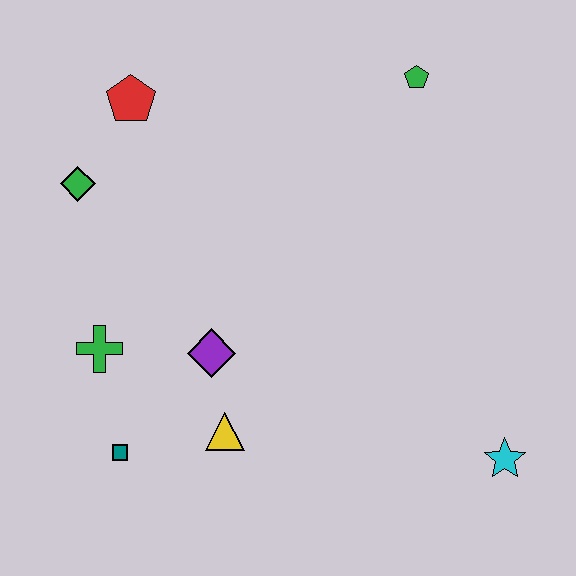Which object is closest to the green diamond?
The red pentagon is closest to the green diamond.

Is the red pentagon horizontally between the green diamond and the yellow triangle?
Yes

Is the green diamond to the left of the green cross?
Yes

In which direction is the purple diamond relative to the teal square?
The purple diamond is above the teal square.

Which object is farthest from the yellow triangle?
The green pentagon is farthest from the yellow triangle.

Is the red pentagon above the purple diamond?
Yes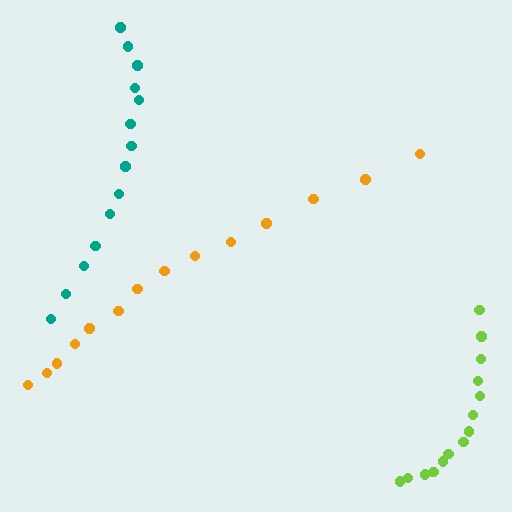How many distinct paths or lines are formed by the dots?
There are 3 distinct paths.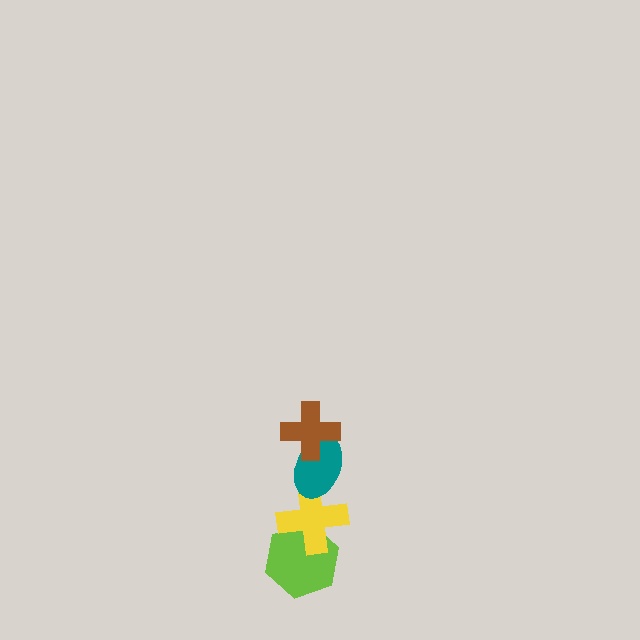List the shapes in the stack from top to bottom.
From top to bottom: the brown cross, the teal ellipse, the yellow cross, the lime hexagon.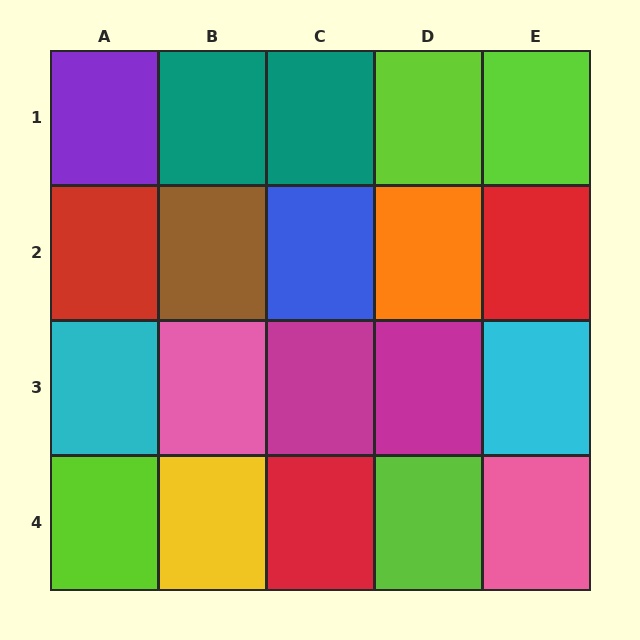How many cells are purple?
1 cell is purple.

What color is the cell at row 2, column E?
Red.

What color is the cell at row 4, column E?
Pink.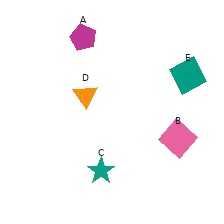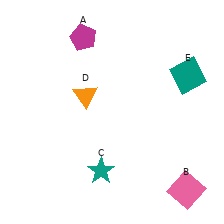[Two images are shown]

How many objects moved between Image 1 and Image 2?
1 object moved between the two images.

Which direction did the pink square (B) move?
The pink square (B) moved down.